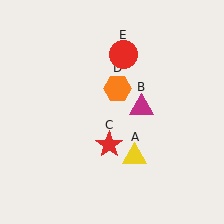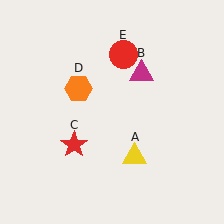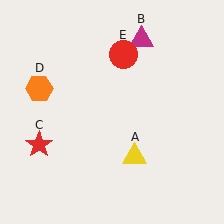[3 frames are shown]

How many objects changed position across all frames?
3 objects changed position: magenta triangle (object B), red star (object C), orange hexagon (object D).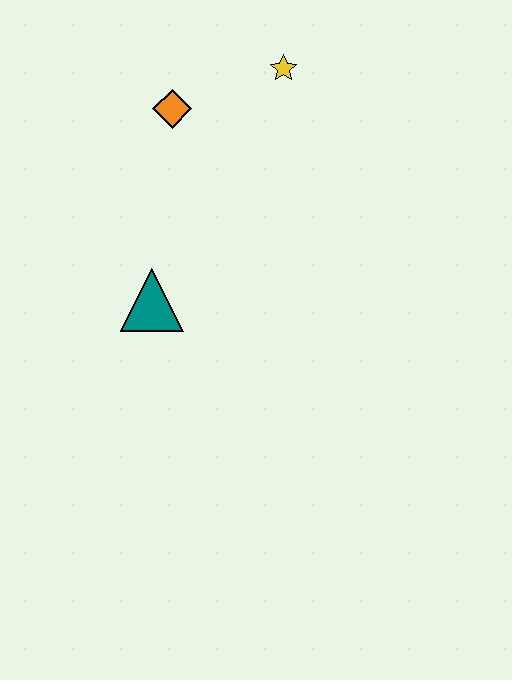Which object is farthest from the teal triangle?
The yellow star is farthest from the teal triangle.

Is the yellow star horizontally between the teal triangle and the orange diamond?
No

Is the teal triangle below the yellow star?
Yes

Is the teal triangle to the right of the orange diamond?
No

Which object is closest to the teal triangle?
The orange diamond is closest to the teal triangle.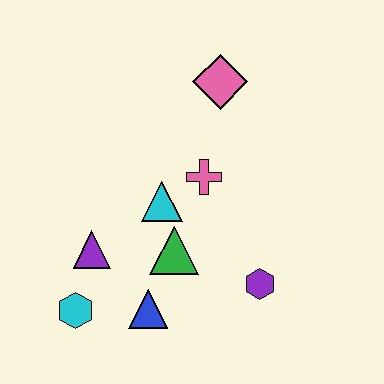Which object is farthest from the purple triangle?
The pink diamond is farthest from the purple triangle.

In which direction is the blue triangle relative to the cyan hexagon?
The blue triangle is to the right of the cyan hexagon.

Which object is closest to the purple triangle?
The cyan hexagon is closest to the purple triangle.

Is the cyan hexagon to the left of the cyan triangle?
Yes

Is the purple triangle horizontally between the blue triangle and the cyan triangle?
No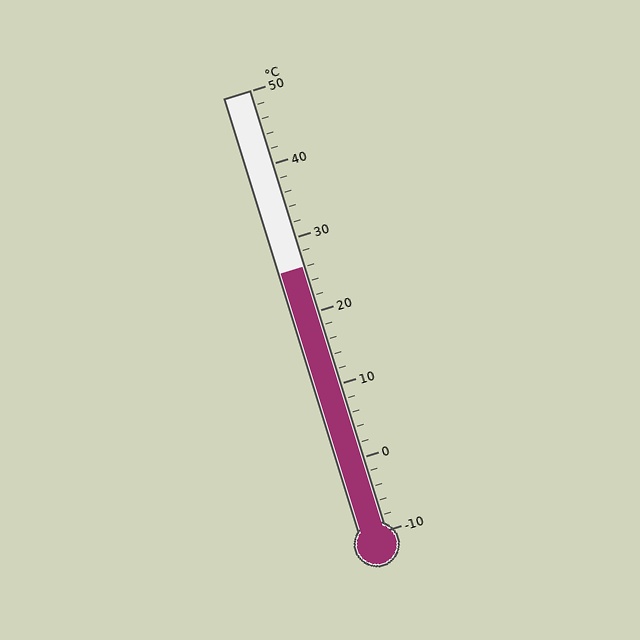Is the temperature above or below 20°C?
The temperature is above 20°C.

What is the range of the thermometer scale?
The thermometer scale ranges from -10°C to 50°C.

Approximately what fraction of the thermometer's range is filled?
The thermometer is filled to approximately 60% of its range.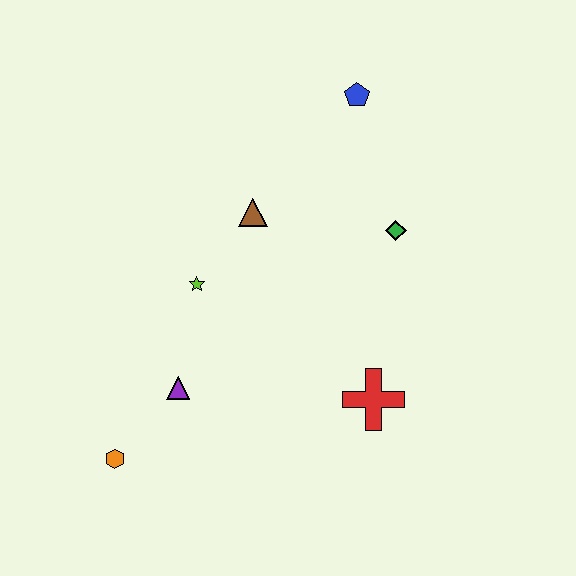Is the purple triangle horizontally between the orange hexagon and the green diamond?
Yes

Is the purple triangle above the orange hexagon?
Yes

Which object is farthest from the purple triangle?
The blue pentagon is farthest from the purple triangle.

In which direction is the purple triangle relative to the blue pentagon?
The purple triangle is below the blue pentagon.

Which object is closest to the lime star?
The brown triangle is closest to the lime star.